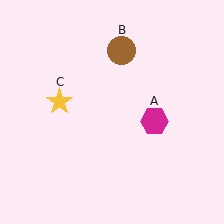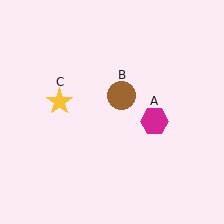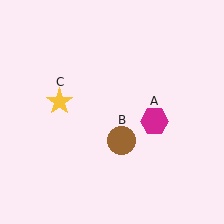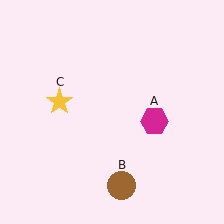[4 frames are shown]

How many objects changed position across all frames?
1 object changed position: brown circle (object B).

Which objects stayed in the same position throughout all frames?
Magenta hexagon (object A) and yellow star (object C) remained stationary.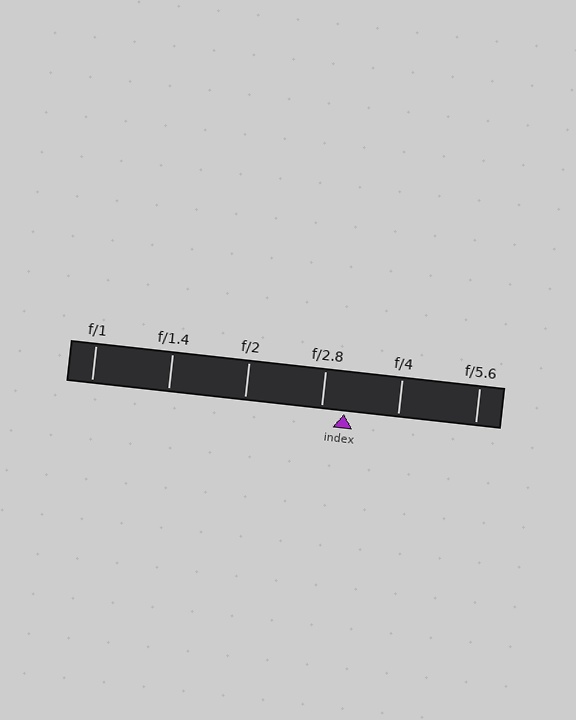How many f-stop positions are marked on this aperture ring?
There are 6 f-stop positions marked.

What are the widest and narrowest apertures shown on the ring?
The widest aperture shown is f/1 and the narrowest is f/5.6.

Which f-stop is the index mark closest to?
The index mark is closest to f/2.8.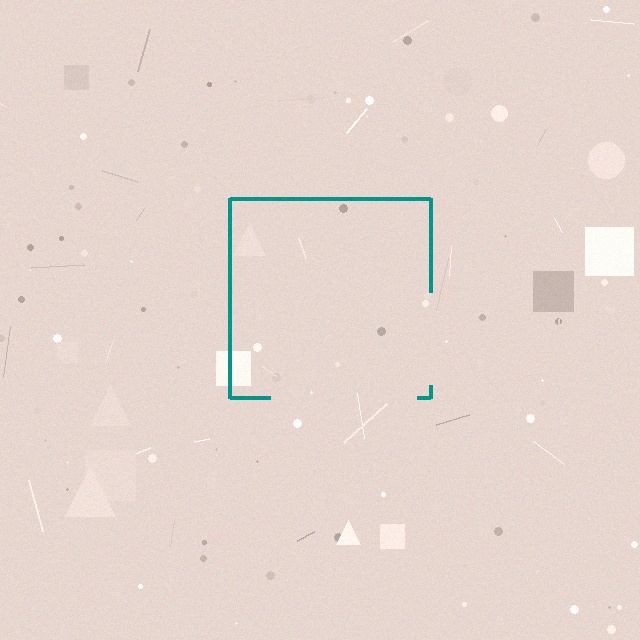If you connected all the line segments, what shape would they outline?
They would outline a square.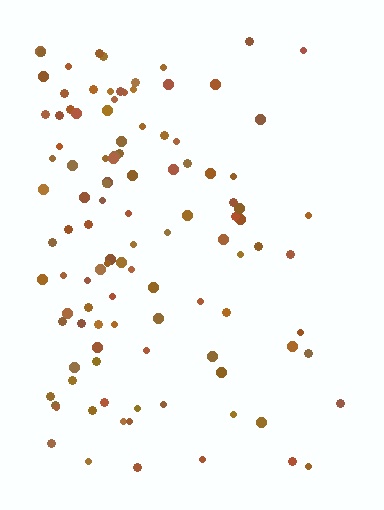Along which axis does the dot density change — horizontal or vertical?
Horizontal.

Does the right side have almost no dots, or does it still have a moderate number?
Still a moderate number, just noticeably fewer than the left.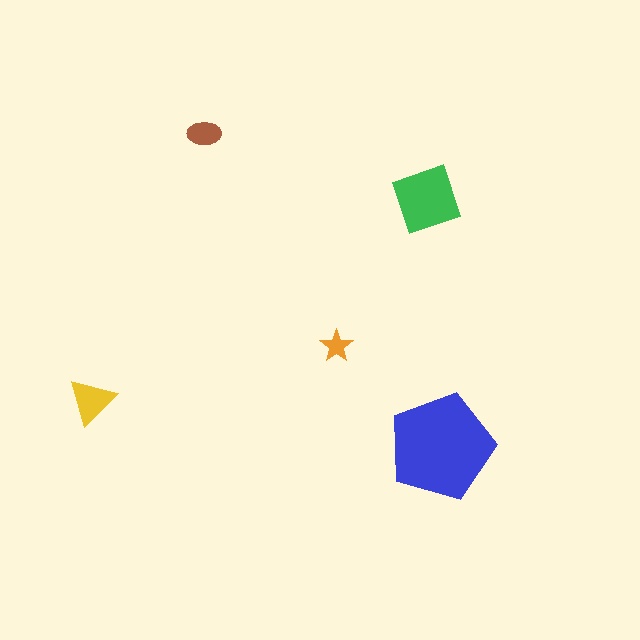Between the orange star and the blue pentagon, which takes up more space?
The blue pentagon.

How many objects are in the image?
There are 5 objects in the image.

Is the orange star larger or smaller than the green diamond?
Smaller.